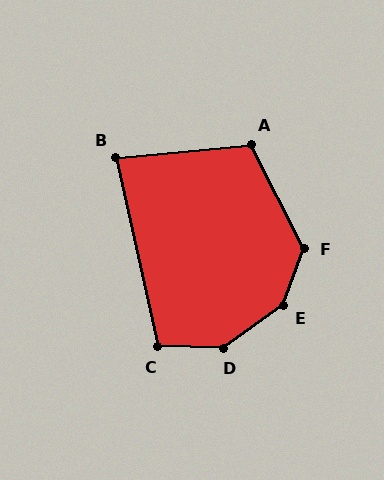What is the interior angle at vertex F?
Approximately 133 degrees (obtuse).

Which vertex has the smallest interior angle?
B, at approximately 83 degrees.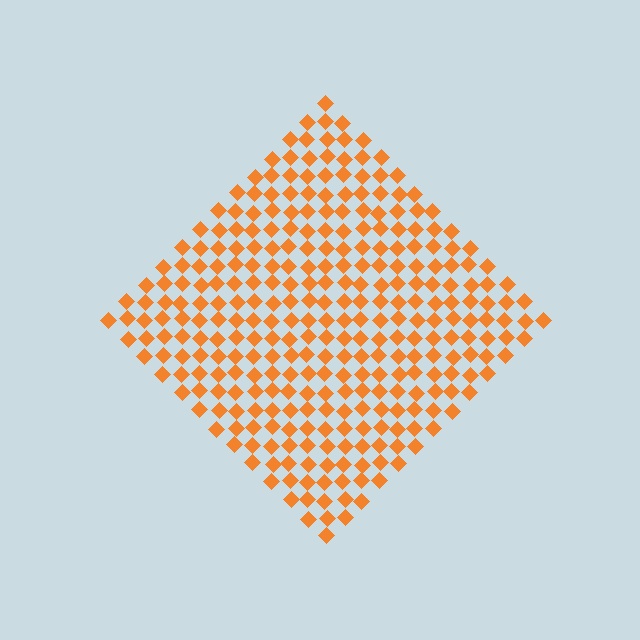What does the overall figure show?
The overall figure shows a diamond.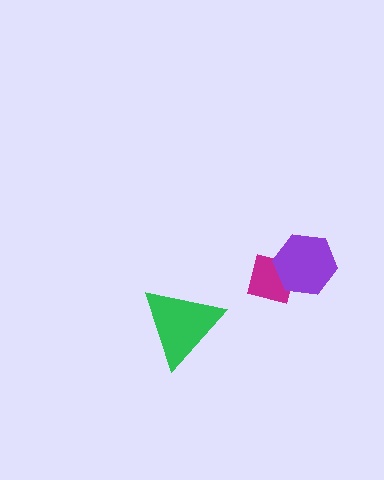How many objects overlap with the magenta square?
1 object overlaps with the magenta square.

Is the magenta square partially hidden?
Yes, it is partially covered by another shape.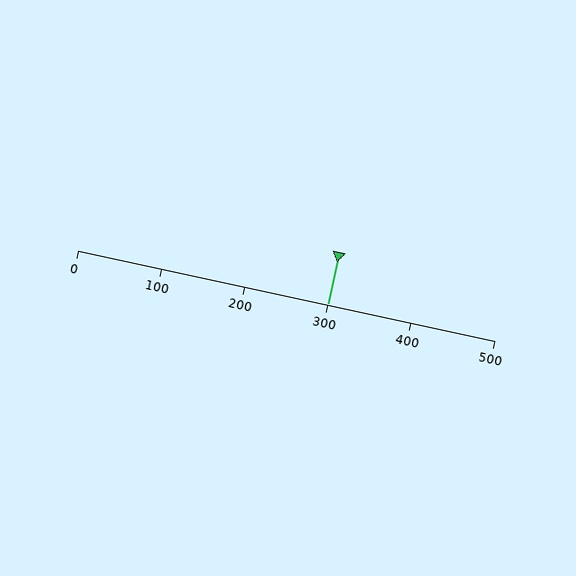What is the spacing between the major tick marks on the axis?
The major ticks are spaced 100 apart.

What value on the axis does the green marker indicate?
The marker indicates approximately 300.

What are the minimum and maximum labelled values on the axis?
The axis runs from 0 to 500.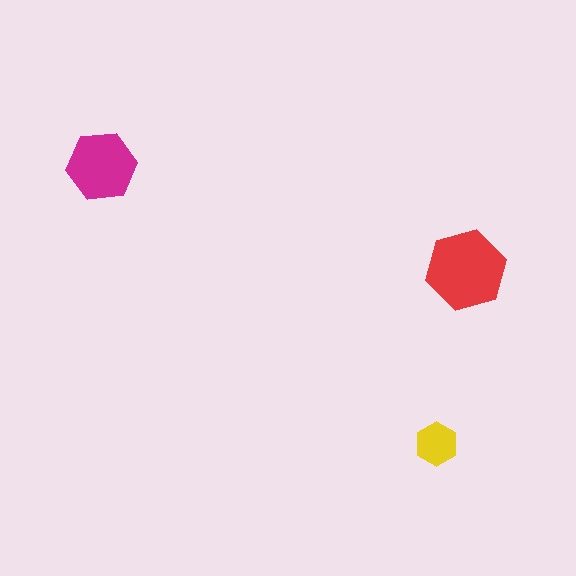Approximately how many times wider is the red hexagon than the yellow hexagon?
About 2 times wider.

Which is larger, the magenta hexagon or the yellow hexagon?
The magenta one.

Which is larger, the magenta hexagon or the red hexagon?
The red one.